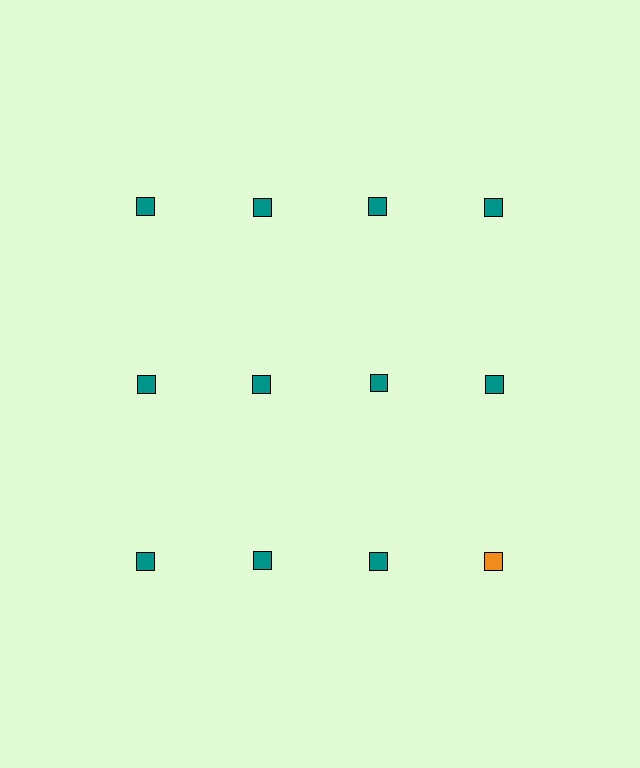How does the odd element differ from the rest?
It has a different color: orange instead of teal.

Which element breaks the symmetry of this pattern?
The orange square in the third row, second from right column breaks the symmetry. All other shapes are teal squares.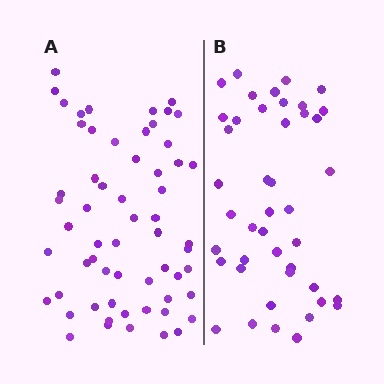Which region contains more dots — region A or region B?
Region A (the left region) has more dots.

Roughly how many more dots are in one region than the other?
Region A has approximately 15 more dots than region B.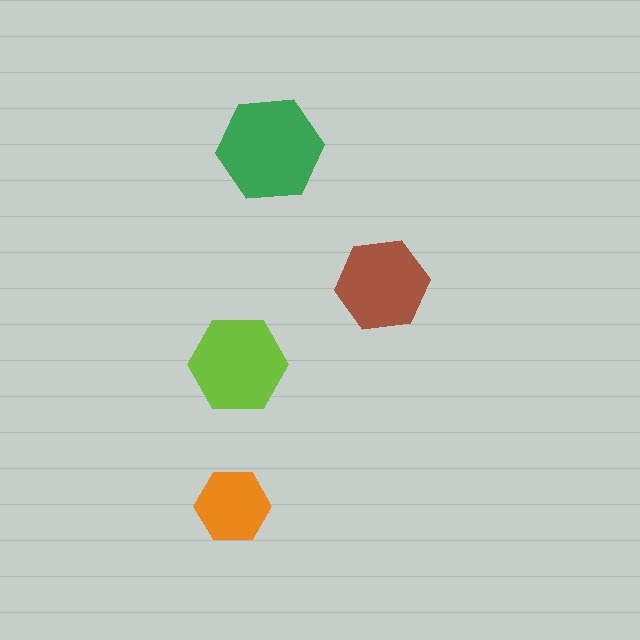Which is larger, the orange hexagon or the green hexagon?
The green one.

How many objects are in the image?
There are 4 objects in the image.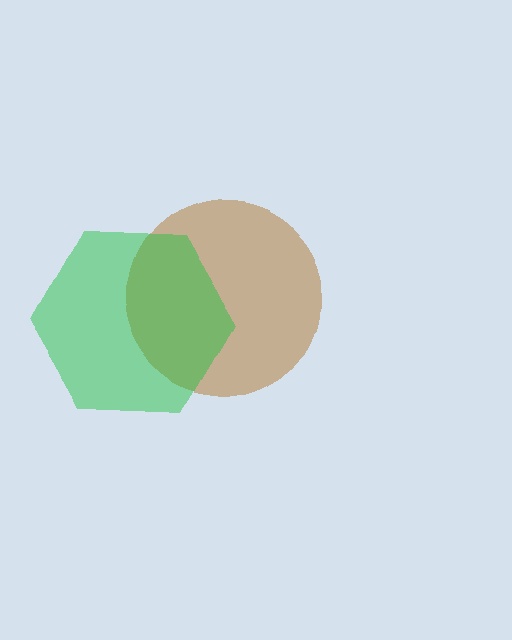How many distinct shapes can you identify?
There are 2 distinct shapes: a brown circle, a green hexagon.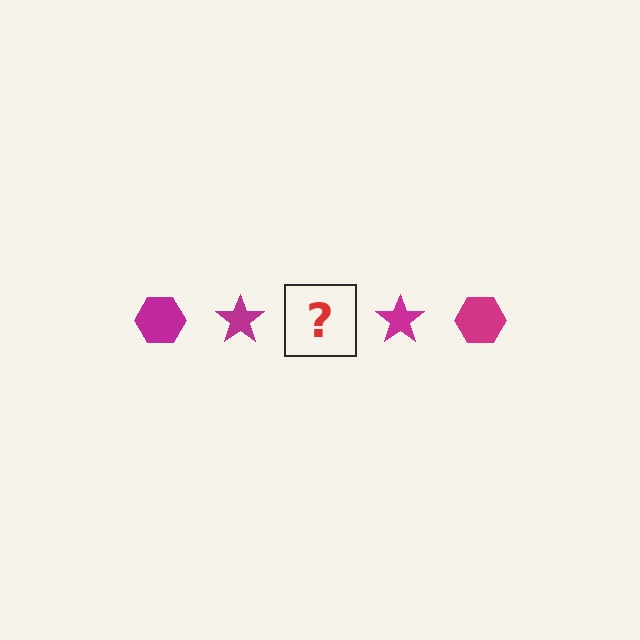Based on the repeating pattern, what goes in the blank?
The blank should be a magenta hexagon.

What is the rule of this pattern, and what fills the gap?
The rule is that the pattern cycles through hexagon, star shapes in magenta. The gap should be filled with a magenta hexagon.